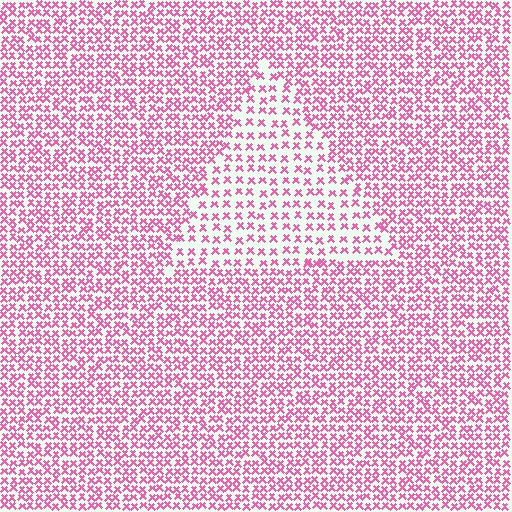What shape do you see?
I see a triangle.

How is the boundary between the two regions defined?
The boundary is defined by a change in element density (approximately 1.8x ratio). All elements are the same color, size, and shape.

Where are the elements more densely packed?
The elements are more densely packed outside the triangle boundary.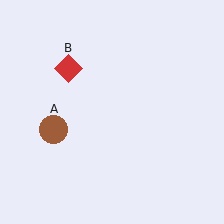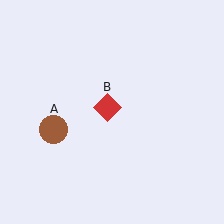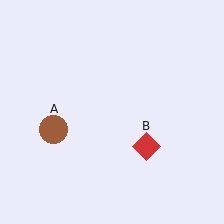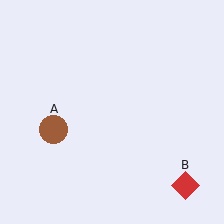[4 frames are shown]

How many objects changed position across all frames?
1 object changed position: red diamond (object B).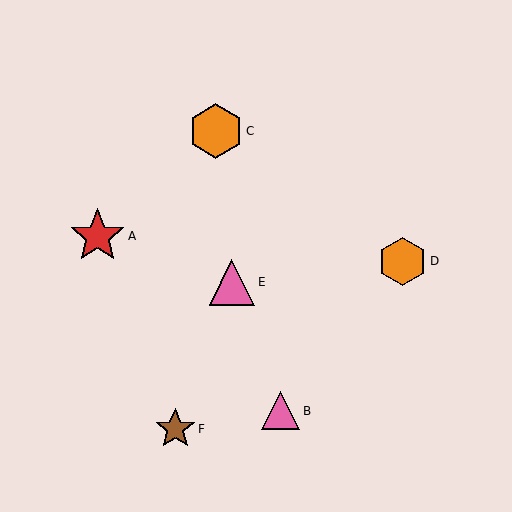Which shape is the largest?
The orange hexagon (labeled C) is the largest.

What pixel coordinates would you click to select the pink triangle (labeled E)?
Click at (232, 282) to select the pink triangle E.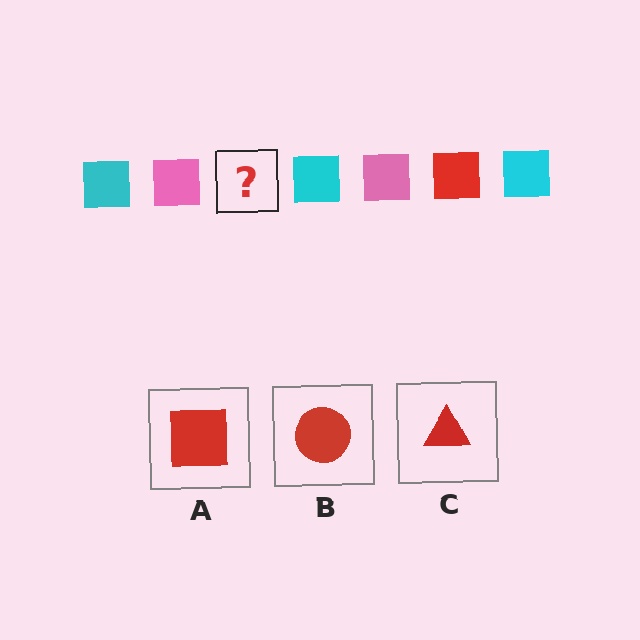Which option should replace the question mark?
Option A.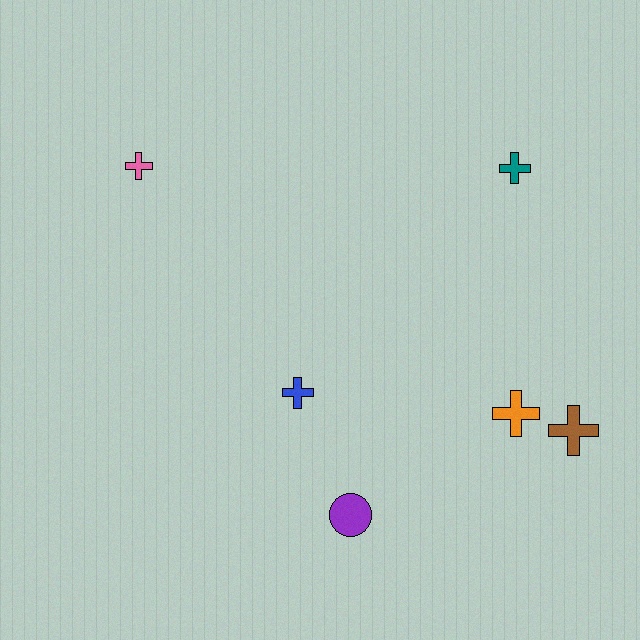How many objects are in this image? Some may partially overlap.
There are 6 objects.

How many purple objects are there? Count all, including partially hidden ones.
There is 1 purple object.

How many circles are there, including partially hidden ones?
There is 1 circle.